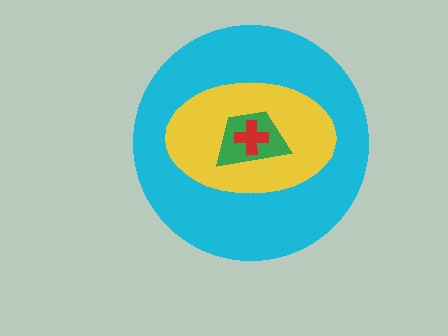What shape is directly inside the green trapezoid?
The red cross.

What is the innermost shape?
The red cross.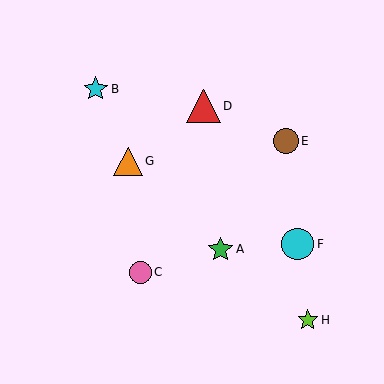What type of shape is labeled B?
Shape B is a cyan star.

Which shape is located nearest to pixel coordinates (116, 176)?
The orange triangle (labeled G) at (128, 161) is nearest to that location.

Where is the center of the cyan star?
The center of the cyan star is at (96, 89).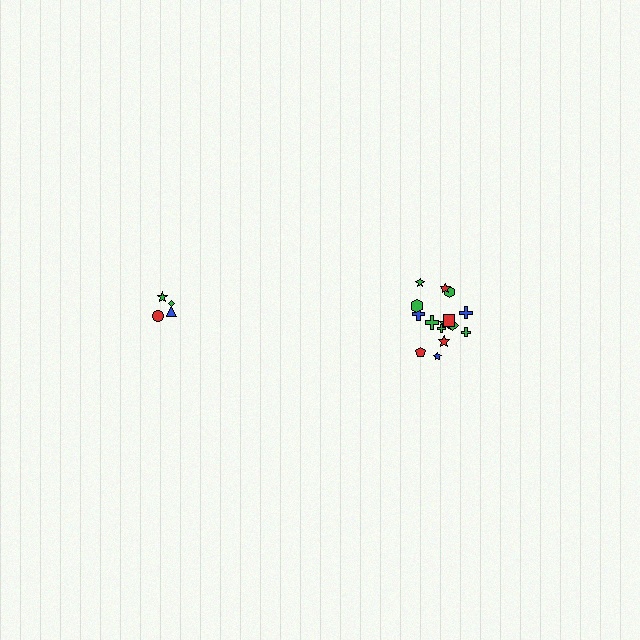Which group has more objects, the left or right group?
The right group.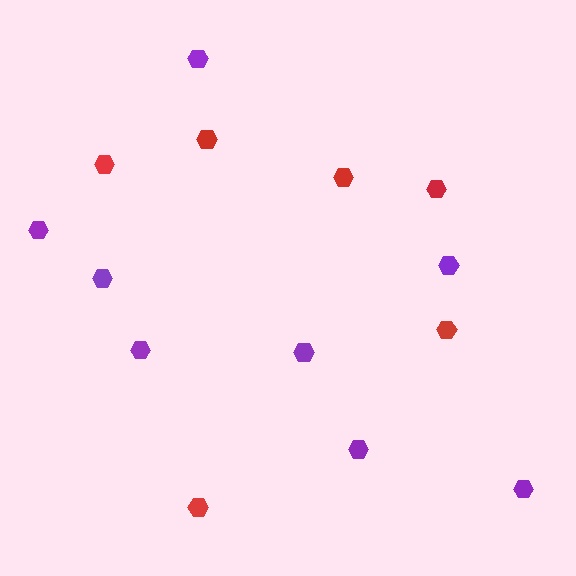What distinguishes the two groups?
There are 2 groups: one group of red hexagons (6) and one group of purple hexagons (8).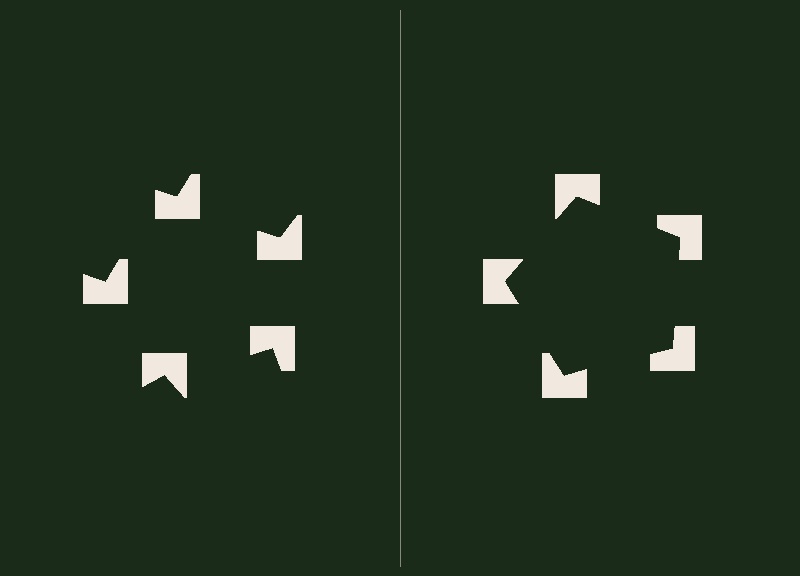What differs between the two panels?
The notched squares are positioned identically on both sides; only the wedge orientations differ. On the right they align to a pentagon; on the left they are misaligned.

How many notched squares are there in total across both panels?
10 — 5 on each side.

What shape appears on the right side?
An illusory pentagon.